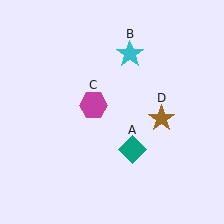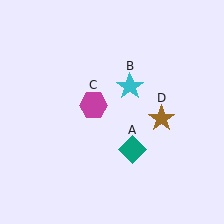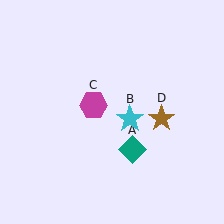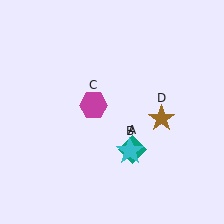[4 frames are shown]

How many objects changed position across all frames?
1 object changed position: cyan star (object B).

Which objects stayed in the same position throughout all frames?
Teal diamond (object A) and magenta hexagon (object C) and brown star (object D) remained stationary.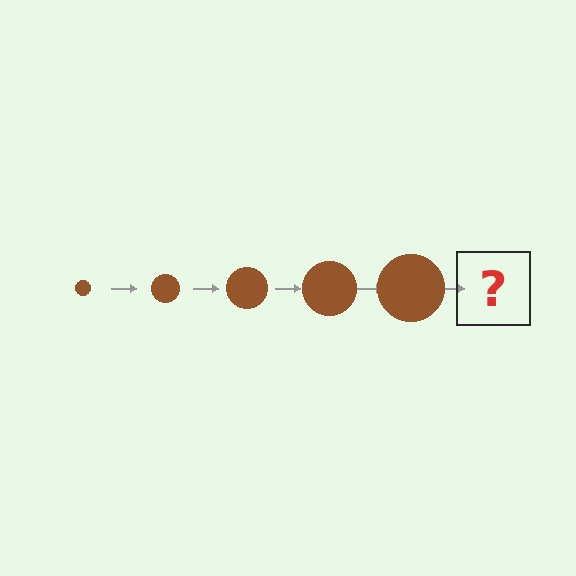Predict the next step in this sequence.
The next step is a brown circle, larger than the previous one.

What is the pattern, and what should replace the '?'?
The pattern is that the circle gets progressively larger each step. The '?' should be a brown circle, larger than the previous one.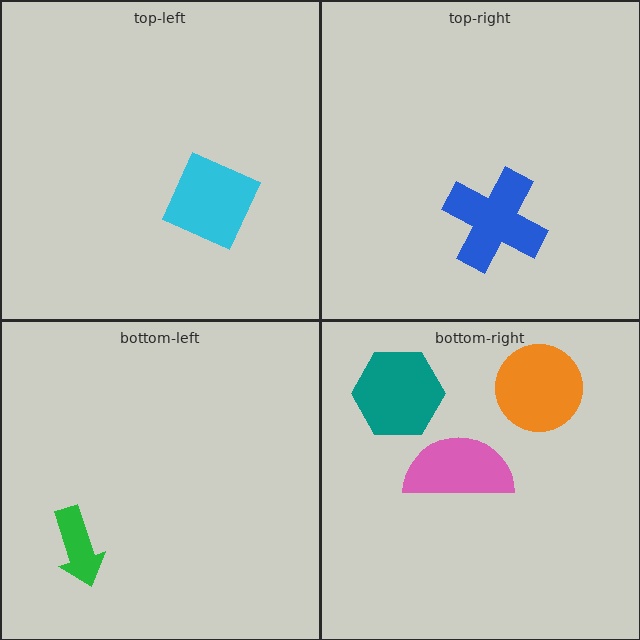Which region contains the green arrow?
The bottom-left region.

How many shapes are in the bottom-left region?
1.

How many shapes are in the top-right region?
1.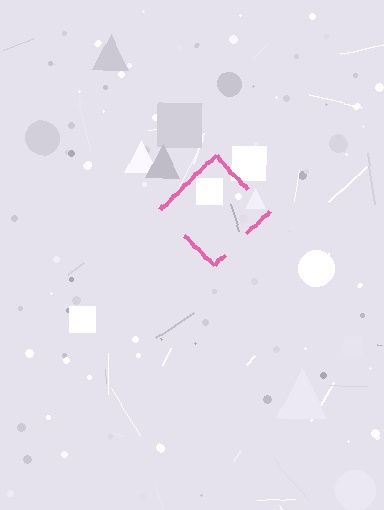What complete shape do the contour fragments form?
The contour fragments form a diamond.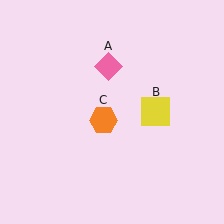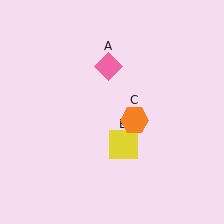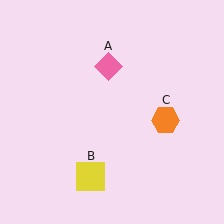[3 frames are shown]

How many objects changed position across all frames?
2 objects changed position: yellow square (object B), orange hexagon (object C).